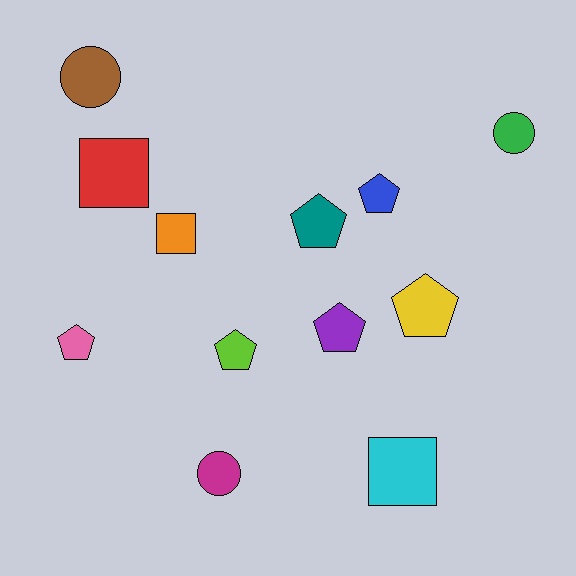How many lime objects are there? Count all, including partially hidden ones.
There is 1 lime object.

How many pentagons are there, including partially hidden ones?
There are 6 pentagons.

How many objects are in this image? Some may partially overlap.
There are 12 objects.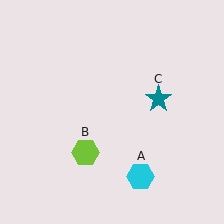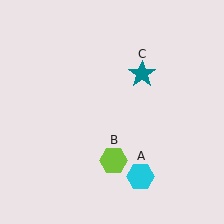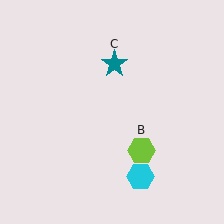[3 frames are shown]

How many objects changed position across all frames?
2 objects changed position: lime hexagon (object B), teal star (object C).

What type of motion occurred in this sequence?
The lime hexagon (object B), teal star (object C) rotated counterclockwise around the center of the scene.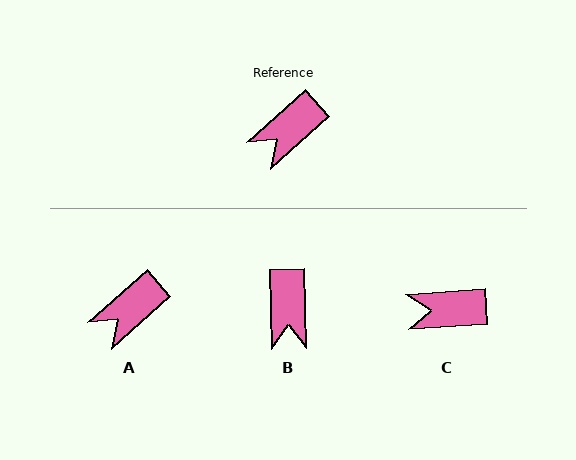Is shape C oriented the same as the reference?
No, it is off by about 38 degrees.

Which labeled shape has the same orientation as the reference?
A.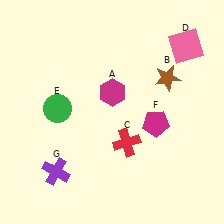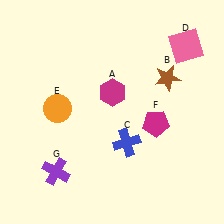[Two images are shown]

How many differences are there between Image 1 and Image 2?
There are 2 differences between the two images.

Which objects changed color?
C changed from red to blue. E changed from green to orange.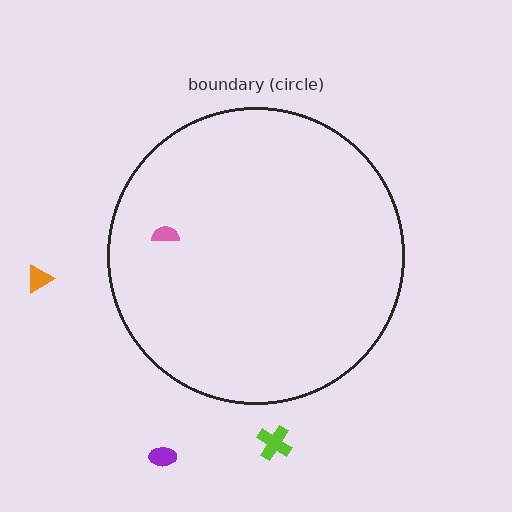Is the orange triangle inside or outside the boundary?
Outside.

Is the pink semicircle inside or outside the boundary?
Inside.